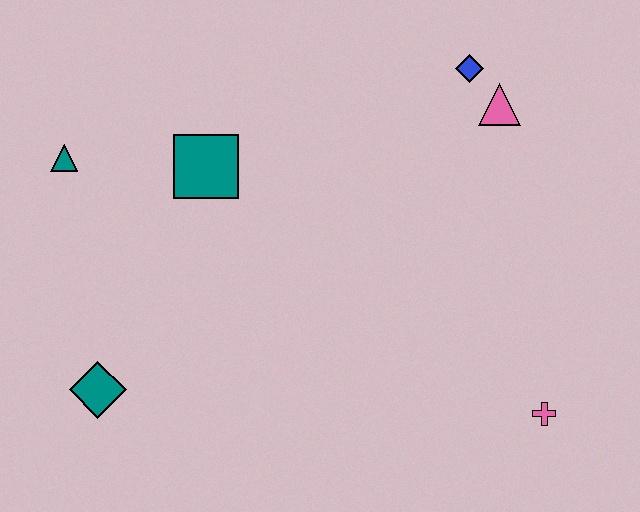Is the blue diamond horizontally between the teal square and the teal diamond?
No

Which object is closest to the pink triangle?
The blue diamond is closest to the pink triangle.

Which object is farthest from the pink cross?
The teal triangle is farthest from the pink cross.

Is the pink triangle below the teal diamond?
No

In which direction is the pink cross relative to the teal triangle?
The pink cross is to the right of the teal triangle.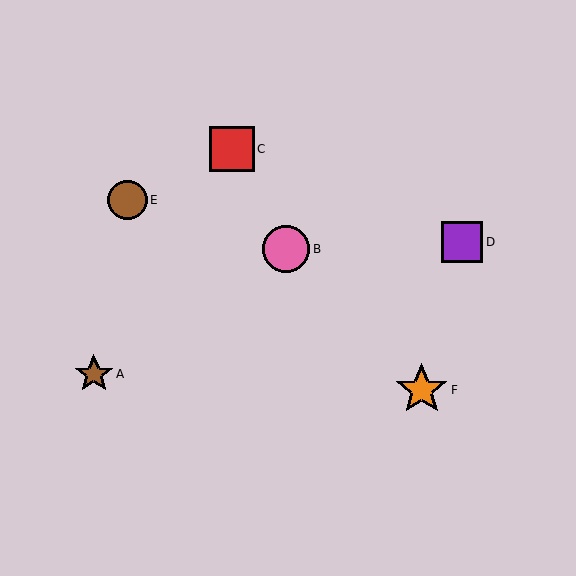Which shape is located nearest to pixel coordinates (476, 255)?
The purple square (labeled D) at (462, 242) is nearest to that location.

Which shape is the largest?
The orange star (labeled F) is the largest.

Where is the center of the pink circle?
The center of the pink circle is at (286, 249).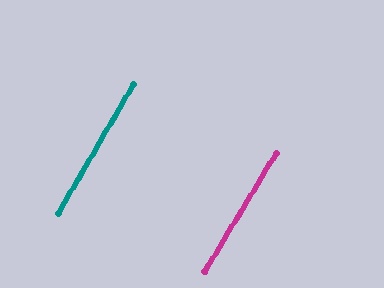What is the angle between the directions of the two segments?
Approximately 1 degree.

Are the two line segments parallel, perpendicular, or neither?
Parallel — their directions differ by only 0.8°.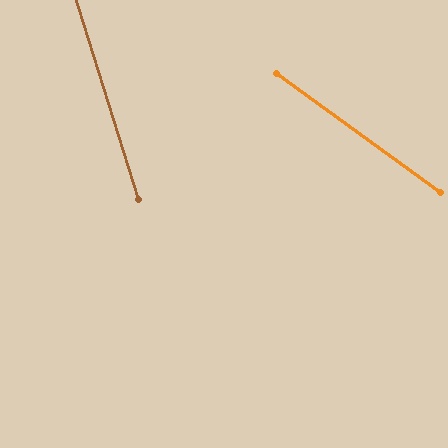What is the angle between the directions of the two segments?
Approximately 37 degrees.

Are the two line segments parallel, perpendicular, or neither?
Neither parallel nor perpendicular — they differ by about 37°.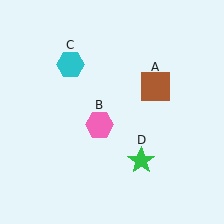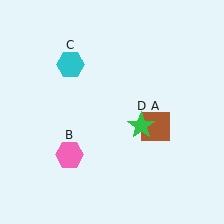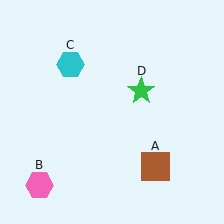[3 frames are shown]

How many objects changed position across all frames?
3 objects changed position: brown square (object A), pink hexagon (object B), green star (object D).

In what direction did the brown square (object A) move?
The brown square (object A) moved down.